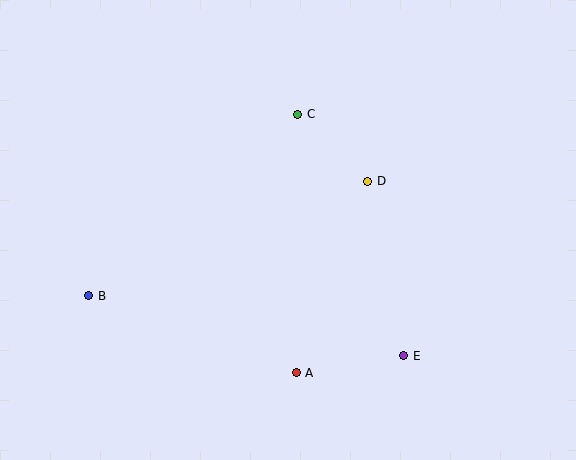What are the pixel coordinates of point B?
Point B is at (89, 296).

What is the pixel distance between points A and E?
The distance between A and E is 109 pixels.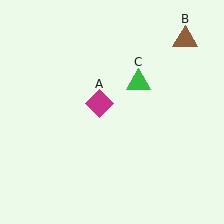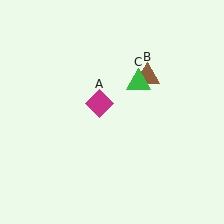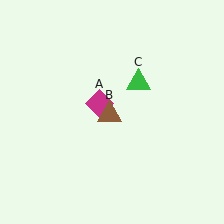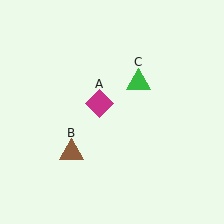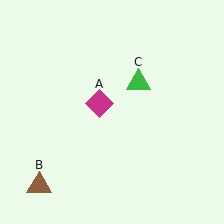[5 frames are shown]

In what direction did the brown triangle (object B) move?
The brown triangle (object B) moved down and to the left.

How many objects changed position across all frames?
1 object changed position: brown triangle (object B).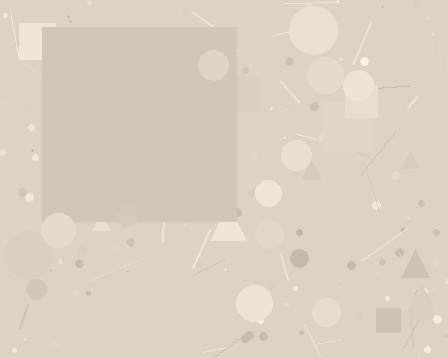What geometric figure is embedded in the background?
A square is embedded in the background.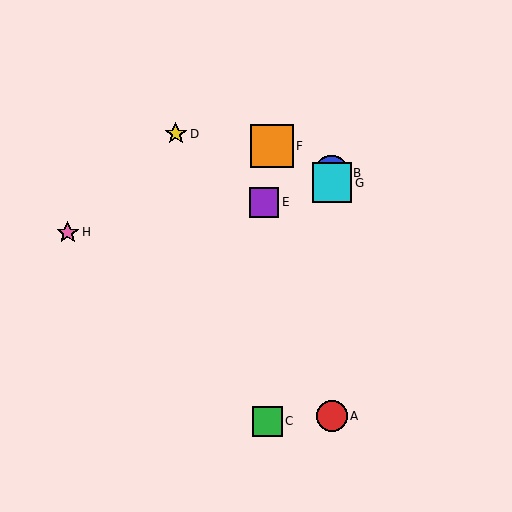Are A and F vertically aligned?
No, A is at x≈332 and F is at x≈272.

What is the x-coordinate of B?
Object B is at x≈332.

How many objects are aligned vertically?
3 objects (A, B, G) are aligned vertically.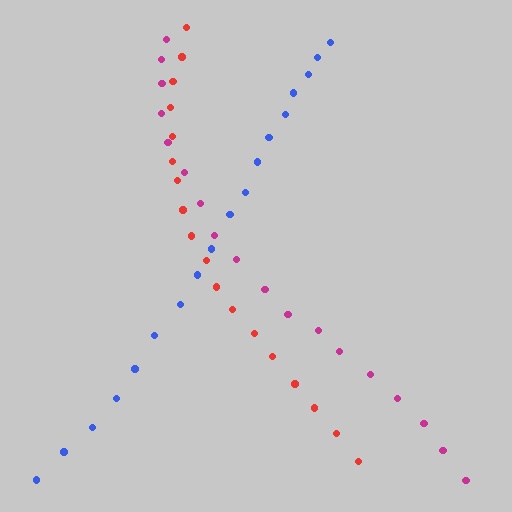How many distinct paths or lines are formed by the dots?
There are 3 distinct paths.